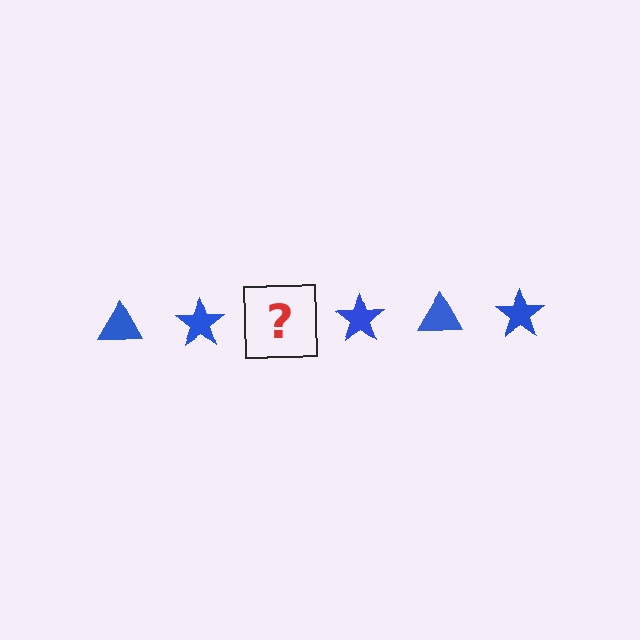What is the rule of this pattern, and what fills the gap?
The rule is that the pattern cycles through triangle, star shapes in blue. The gap should be filled with a blue triangle.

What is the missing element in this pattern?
The missing element is a blue triangle.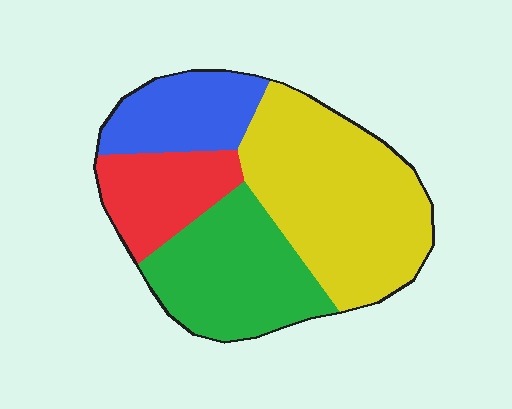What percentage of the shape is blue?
Blue takes up about one sixth (1/6) of the shape.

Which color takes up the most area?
Yellow, at roughly 40%.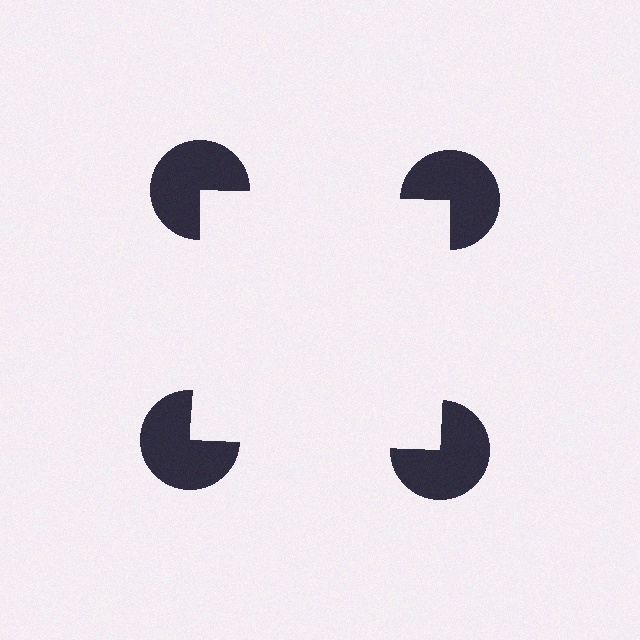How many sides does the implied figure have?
4 sides.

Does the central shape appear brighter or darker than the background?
It typically appears slightly brighter than the background, even though no actual brightness change is drawn.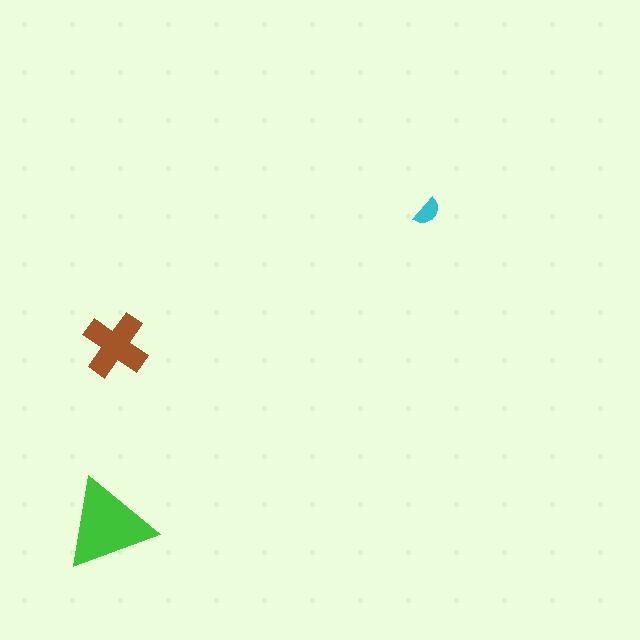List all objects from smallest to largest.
The cyan semicircle, the brown cross, the green triangle.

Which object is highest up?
The cyan semicircle is topmost.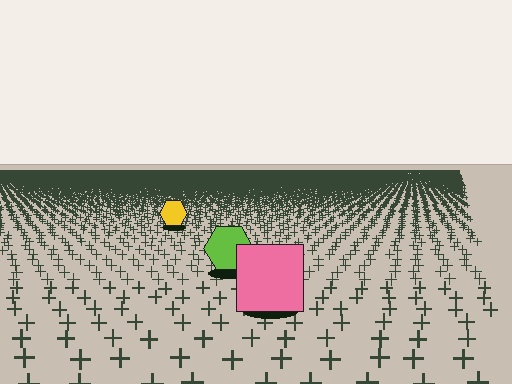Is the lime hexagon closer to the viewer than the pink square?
No. The pink square is closer — you can tell from the texture gradient: the ground texture is coarser near it.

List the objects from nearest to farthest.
From nearest to farthest: the pink square, the lime hexagon, the yellow hexagon.